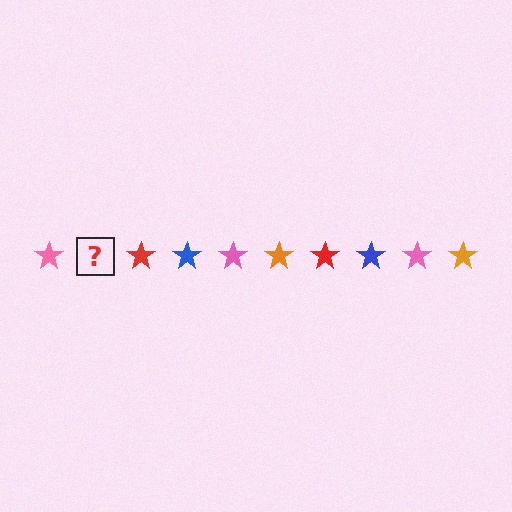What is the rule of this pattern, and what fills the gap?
The rule is that the pattern cycles through pink, orange, red, blue stars. The gap should be filled with an orange star.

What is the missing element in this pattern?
The missing element is an orange star.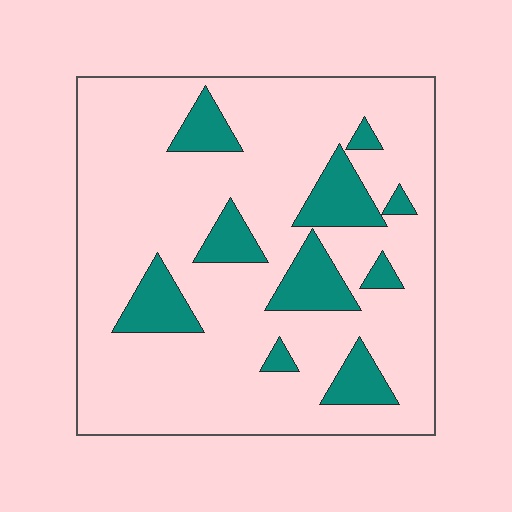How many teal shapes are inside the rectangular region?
10.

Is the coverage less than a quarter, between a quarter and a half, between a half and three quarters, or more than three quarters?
Less than a quarter.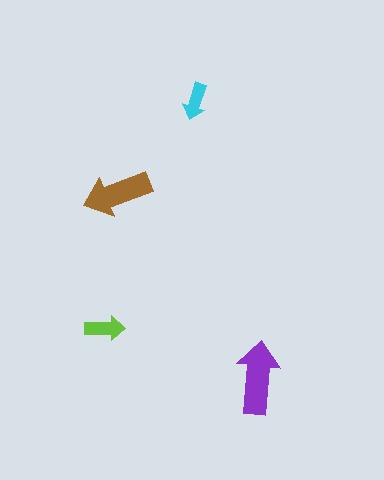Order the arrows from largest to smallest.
the purple one, the brown one, the lime one, the cyan one.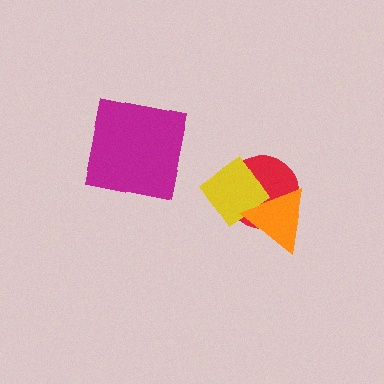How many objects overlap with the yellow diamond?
2 objects overlap with the yellow diamond.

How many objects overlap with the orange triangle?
2 objects overlap with the orange triangle.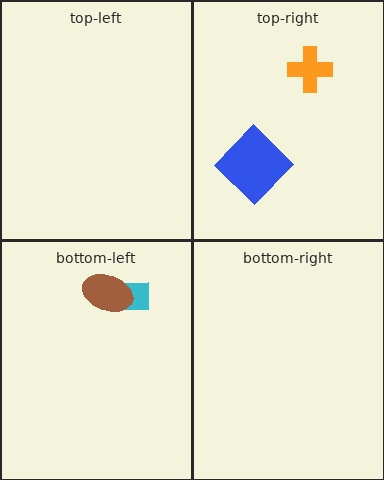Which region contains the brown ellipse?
The bottom-left region.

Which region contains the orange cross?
The top-right region.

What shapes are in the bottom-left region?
The cyan square, the brown ellipse.